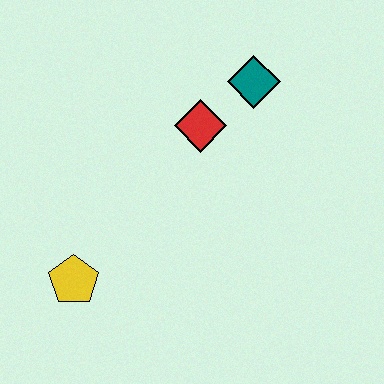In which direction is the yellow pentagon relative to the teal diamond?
The yellow pentagon is below the teal diamond.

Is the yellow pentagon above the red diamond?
No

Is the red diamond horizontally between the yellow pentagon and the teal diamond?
Yes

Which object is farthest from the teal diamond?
The yellow pentagon is farthest from the teal diamond.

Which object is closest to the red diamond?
The teal diamond is closest to the red diamond.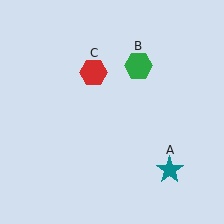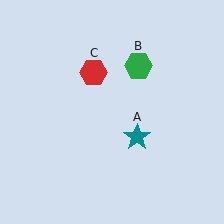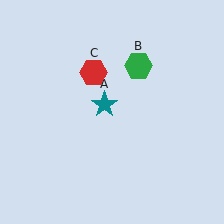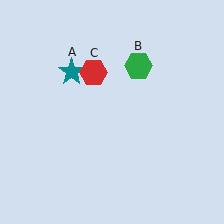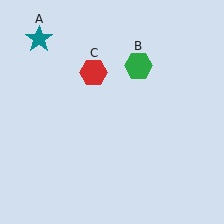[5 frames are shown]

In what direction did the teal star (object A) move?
The teal star (object A) moved up and to the left.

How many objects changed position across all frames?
1 object changed position: teal star (object A).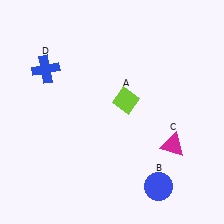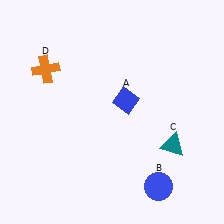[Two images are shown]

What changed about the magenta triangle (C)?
In Image 1, C is magenta. In Image 2, it changed to teal.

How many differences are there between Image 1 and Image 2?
There are 3 differences between the two images.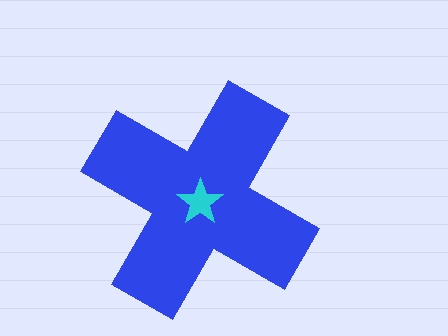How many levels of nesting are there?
2.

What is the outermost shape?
The blue cross.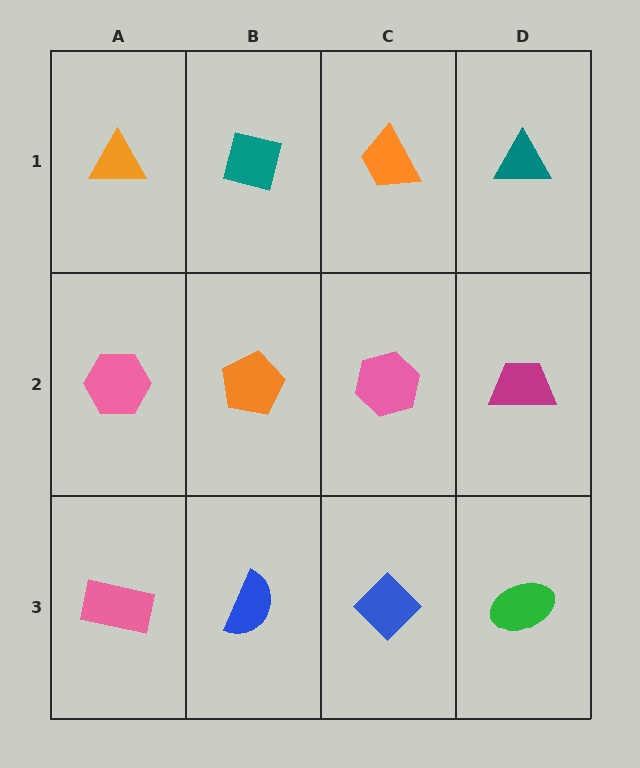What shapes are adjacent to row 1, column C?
A pink hexagon (row 2, column C), a teal square (row 1, column B), a teal triangle (row 1, column D).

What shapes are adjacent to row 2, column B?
A teal square (row 1, column B), a blue semicircle (row 3, column B), a pink hexagon (row 2, column A), a pink hexagon (row 2, column C).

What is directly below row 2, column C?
A blue diamond.